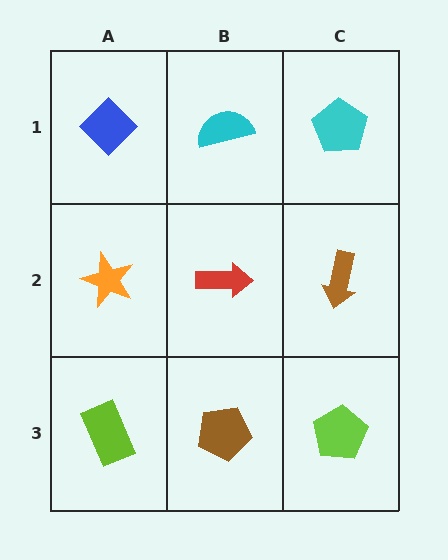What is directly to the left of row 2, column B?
An orange star.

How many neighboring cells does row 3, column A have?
2.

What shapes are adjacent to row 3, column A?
An orange star (row 2, column A), a brown pentagon (row 3, column B).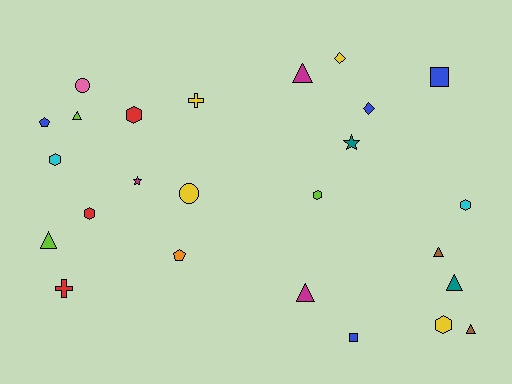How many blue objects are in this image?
There are 4 blue objects.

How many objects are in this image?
There are 25 objects.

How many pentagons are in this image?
There are 2 pentagons.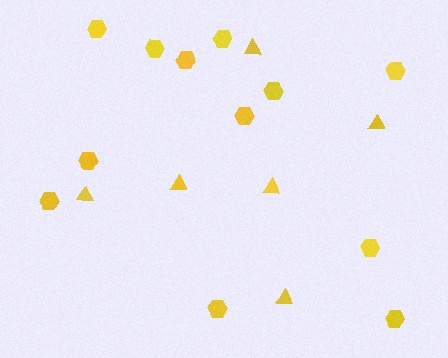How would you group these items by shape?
There are 2 groups: one group of triangles (6) and one group of hexagons (12).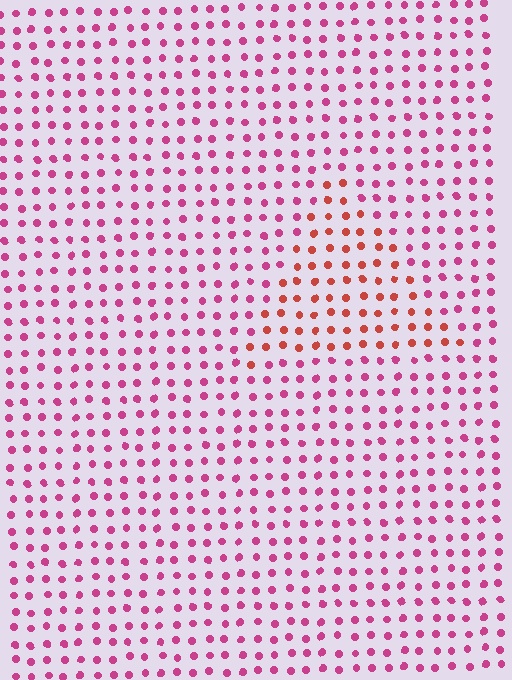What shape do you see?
I see a triangle.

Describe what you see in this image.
The image is filled with small magenta elements in a uniform arrangement. A triangle-shaped region is visible where the elements are tinted to a slightly different hue, forming a subtle color boundary.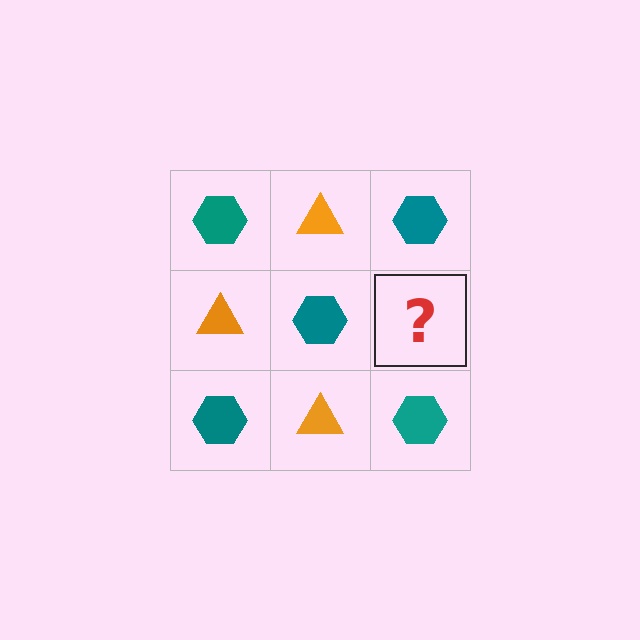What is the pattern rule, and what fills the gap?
The rule is that it alternates teal hexagon and orange triangle in a checkerboard pattern. The gap should be filled with an orange triangle.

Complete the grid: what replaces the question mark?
The question mark should be replaced with an orange triangle.